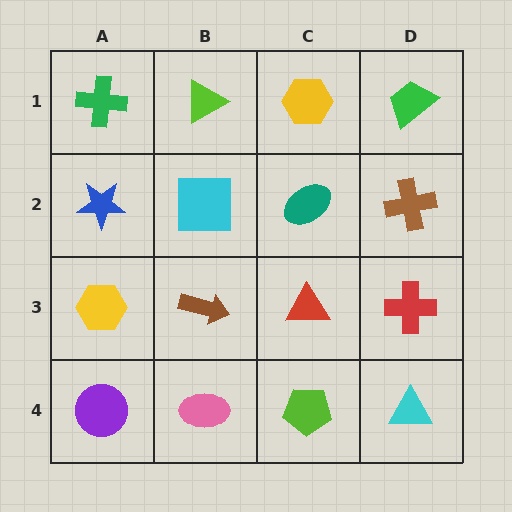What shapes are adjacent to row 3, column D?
A brown cross (row 2, column D), a cyan triangle (row 4, column D), a red triangle (row 3, column C).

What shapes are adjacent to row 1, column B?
A cyan square (row 2, column B), a green cross (row 1, column A), a yellow hexagon (row 1, column C).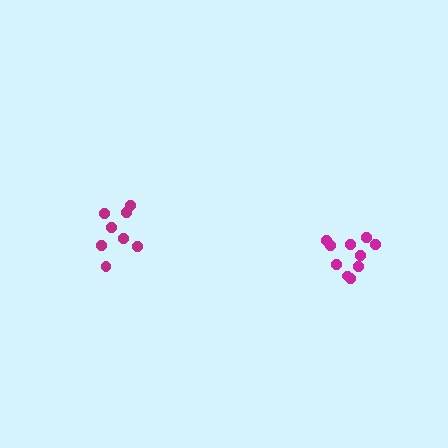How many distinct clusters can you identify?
There are 2 distinct clusters.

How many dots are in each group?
Group 1: 10 dots, Group 2: 8 dots (18 total).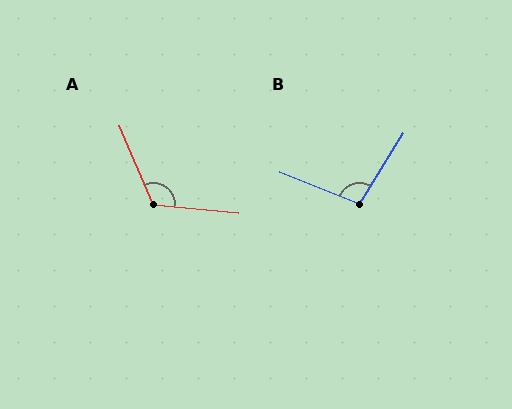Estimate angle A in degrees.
Approximately 118 degrees.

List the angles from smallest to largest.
B (100°), A (118°).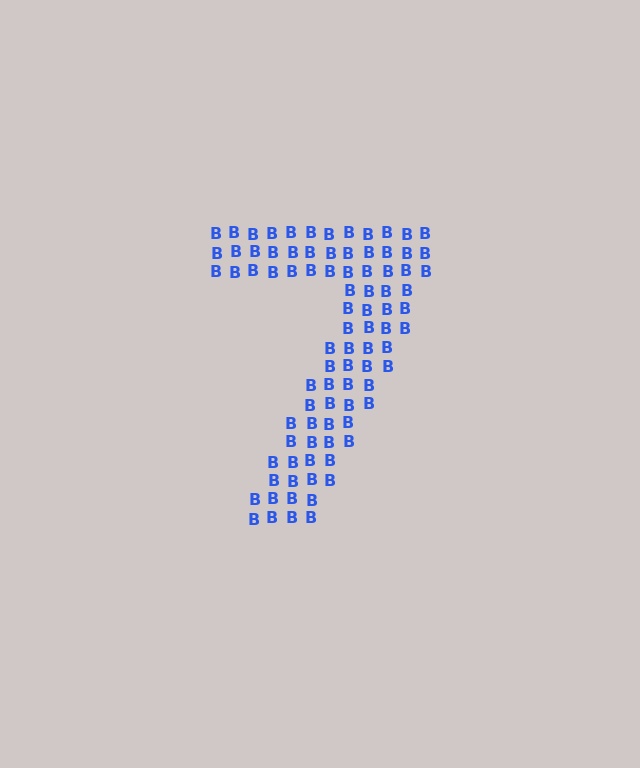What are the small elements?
The small elements are letter B's.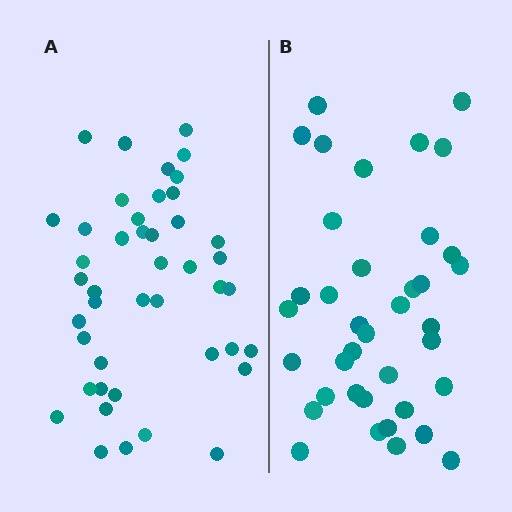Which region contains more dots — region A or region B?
Region A (the left region) has more dots.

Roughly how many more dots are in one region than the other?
Region A has about 6 more dots than region B.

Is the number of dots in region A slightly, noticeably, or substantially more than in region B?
Region A has only slightly more — the two regions are fairly close. The ratio is roughly 1.2 to 1.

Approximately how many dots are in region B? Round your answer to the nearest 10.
About 40 dots. (The exact count is 38, which rounds to 40.)